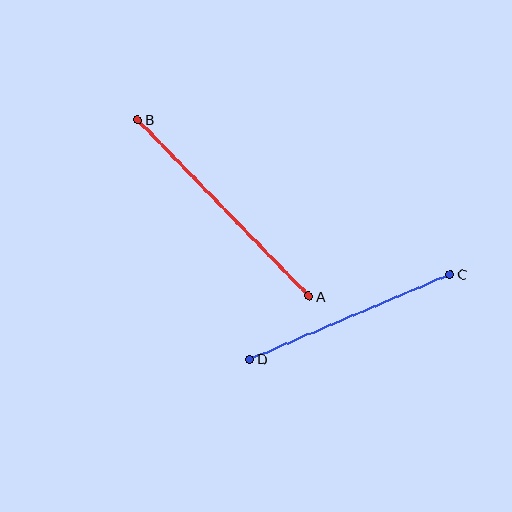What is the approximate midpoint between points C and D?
The midpoint is at approximately (350, 317) pixels.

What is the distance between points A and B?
The distance is approximately 246 pixels.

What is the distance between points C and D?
The distance is approximately 218 pixels.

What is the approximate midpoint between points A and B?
The midpoint is at approximately (223, 208) pixels.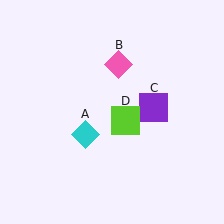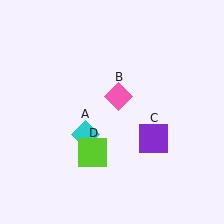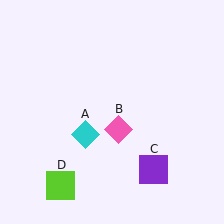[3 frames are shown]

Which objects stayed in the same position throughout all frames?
Cyan diamond (object A) remained stationary.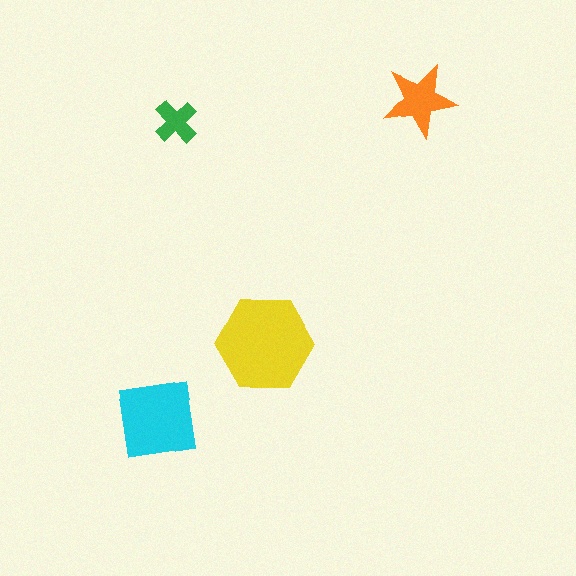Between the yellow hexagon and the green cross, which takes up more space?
The yellow hexagon.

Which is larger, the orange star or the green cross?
The orange star.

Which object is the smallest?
The green cross.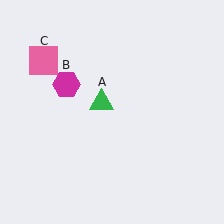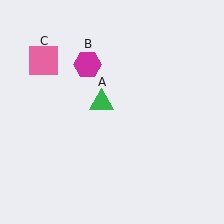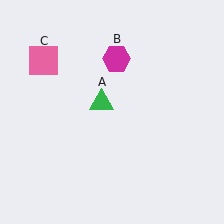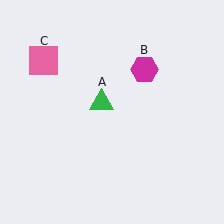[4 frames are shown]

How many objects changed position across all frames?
1 object changed position: magenta hexagon (object B).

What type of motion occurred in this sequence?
The magenta hexagon (object B) rotated clockwise around the center of the scene.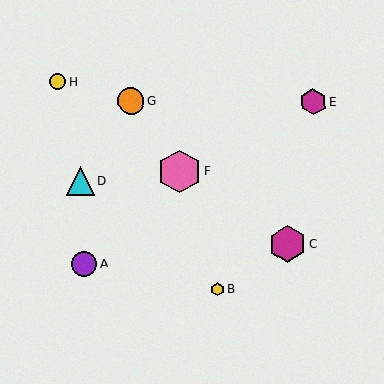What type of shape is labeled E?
Shape E is a magenta hexagon.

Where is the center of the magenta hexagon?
The center of the magenta hexagon is at (288, 244).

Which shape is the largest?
The pink hexagon (labeled F) is the largest.